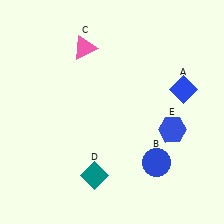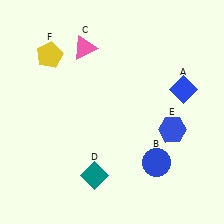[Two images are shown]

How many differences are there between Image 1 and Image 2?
There is 1 difference between the two images.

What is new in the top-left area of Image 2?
A yellow pentagon (F) was added in the top-left area of Image 2.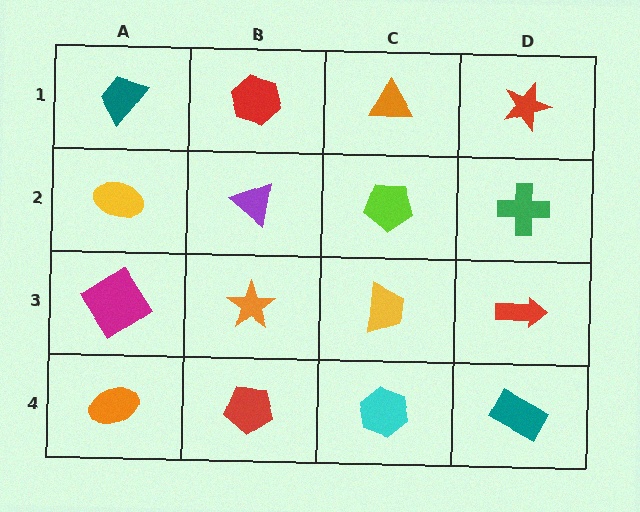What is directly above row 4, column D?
A red arrow.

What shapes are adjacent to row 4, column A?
A magenta diamond (row 3, column A), a red pentagon (row 4, column B).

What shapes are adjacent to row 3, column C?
A lime pentagon (row 2, column C), a cyan hexagon (row 4, column C), an orange star (row 3, column B), a red arrow (row 3, column D).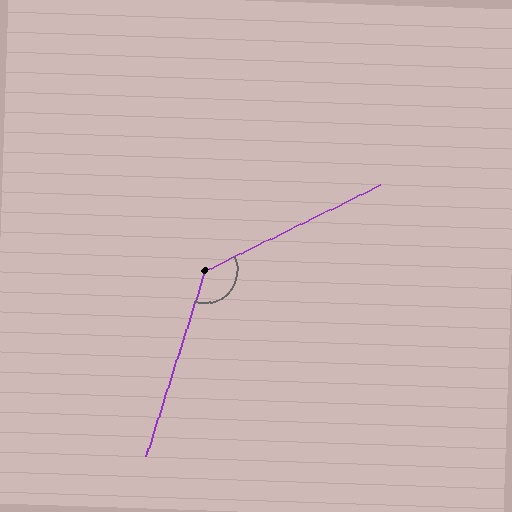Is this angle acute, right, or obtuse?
It is obtuse.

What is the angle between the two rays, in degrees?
Approximately 133 degrees.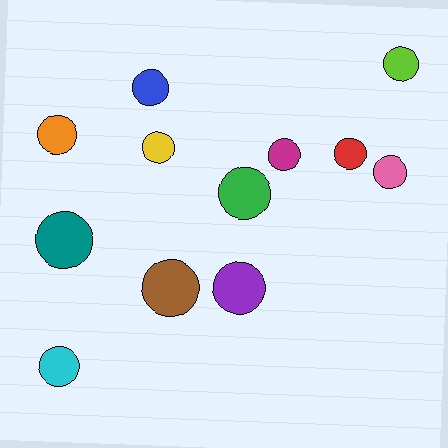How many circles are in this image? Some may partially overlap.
There are 12 circles.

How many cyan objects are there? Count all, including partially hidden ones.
There is 1 cyan object.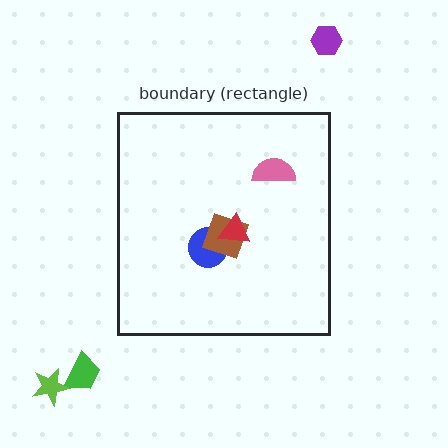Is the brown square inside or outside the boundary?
Inside.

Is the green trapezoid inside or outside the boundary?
Outside.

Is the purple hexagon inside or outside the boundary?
Outside.